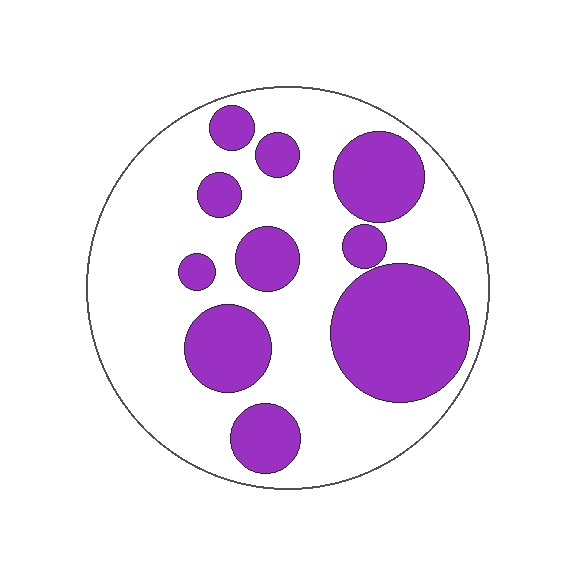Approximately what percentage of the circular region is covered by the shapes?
Approximately 35%.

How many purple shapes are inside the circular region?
10.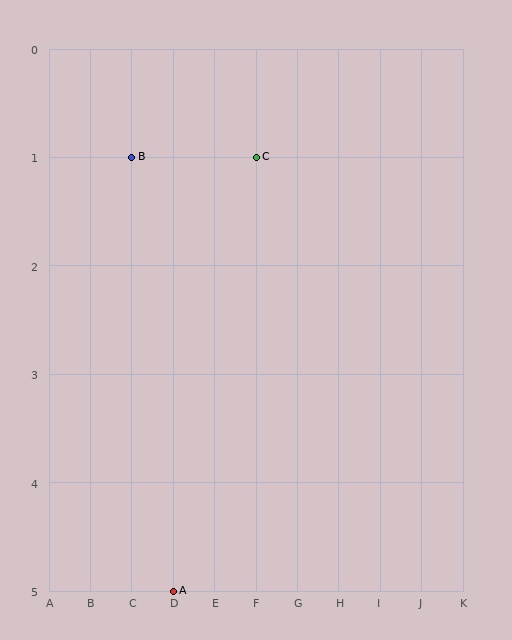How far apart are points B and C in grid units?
Points B and C are 3 columns apart.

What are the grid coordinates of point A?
Point A is at grid coordinates (D, 5).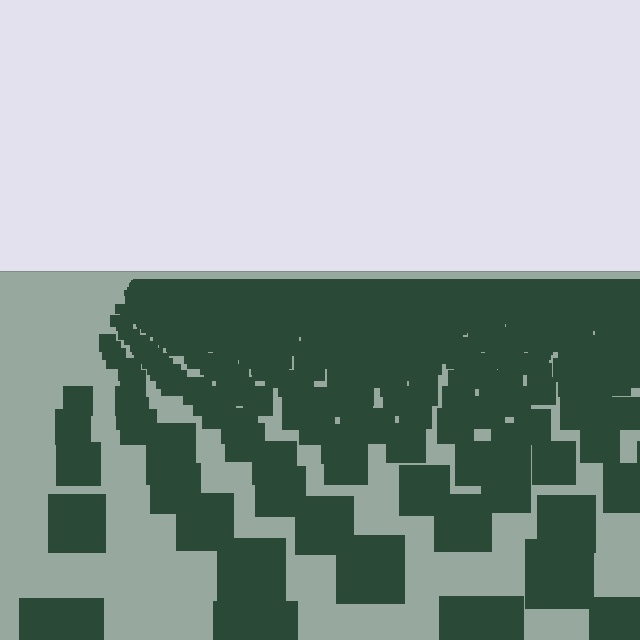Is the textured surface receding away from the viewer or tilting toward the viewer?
The surface is receding away from the viewer. Texture elements get smaller and denser toward the top.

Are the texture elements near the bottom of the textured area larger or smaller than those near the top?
Larger. Near the bottom, elements are closer to the viewer and appear at a bigger on-screen size.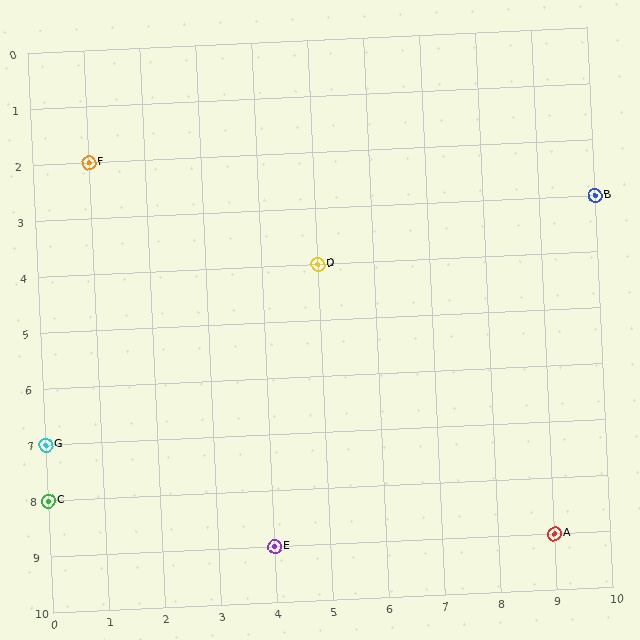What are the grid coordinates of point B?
Point B is at grid coordinates (10, 3).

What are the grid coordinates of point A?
Point A is at grid coordinates (9, 9).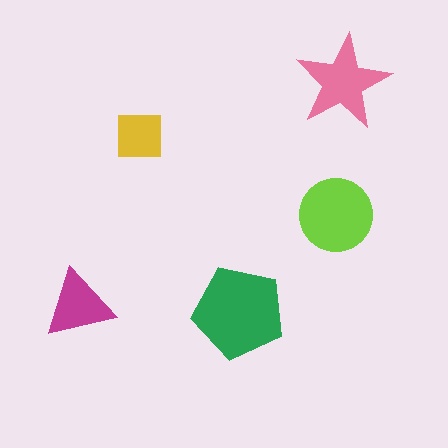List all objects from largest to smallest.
The green pentagon, the lime circle, the pink star, the magenta triangle, the yellow square.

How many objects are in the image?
There are 5 objects in the image.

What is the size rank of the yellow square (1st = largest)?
5th.